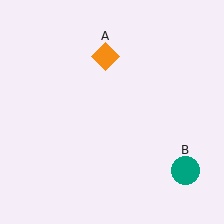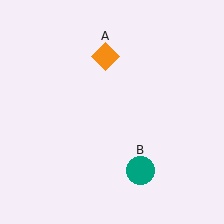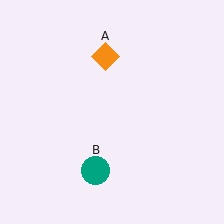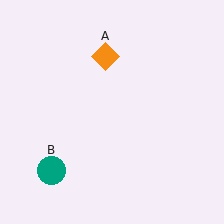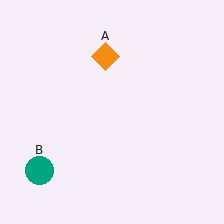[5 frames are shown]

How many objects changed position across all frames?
1 object changed position: teal circle (object B).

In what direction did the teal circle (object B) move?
The teal circle (object B) moved left.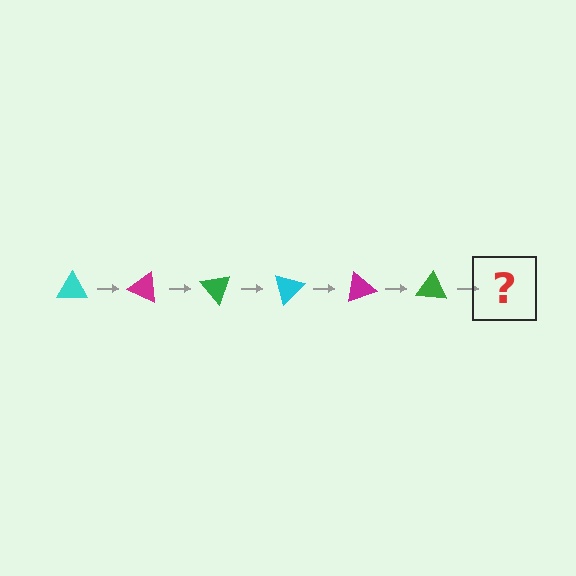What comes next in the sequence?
The next element should be a cyan triangle, rotated 150 degrees from the start.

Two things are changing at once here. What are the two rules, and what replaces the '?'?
The two rules are that it rotates 25 degrees each step and the color cycles through cyan, magenta, and green. The '?' should be a cyan triangle, rotated 150 degrees from the start.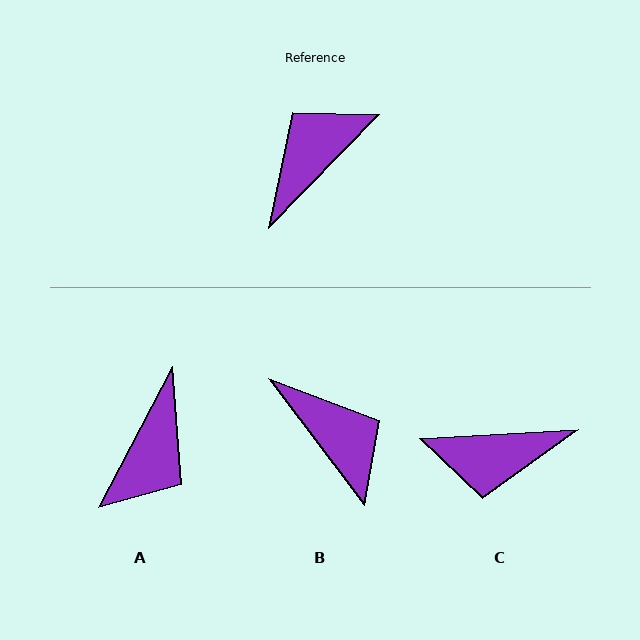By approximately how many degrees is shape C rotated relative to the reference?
Approximately 137 degrees counter-clockwise.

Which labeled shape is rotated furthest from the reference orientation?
A, about 164 degrees away.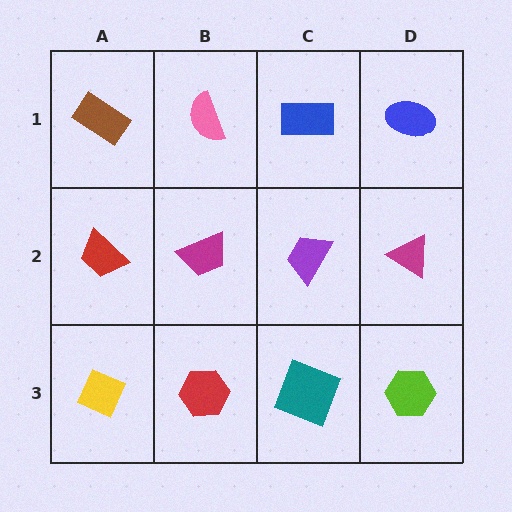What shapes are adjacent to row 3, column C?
A purple trapezoid (row 2, column C), a red hexagon (row 3, column B), a lime hexagon (row 3, column D).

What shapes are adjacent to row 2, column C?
A blue rectangle (row 1, column C), a teal square (row 3, column C), a magenta trapezoid (row 2, column B), a magenta triangle (row 2, column D).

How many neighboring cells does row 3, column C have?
3.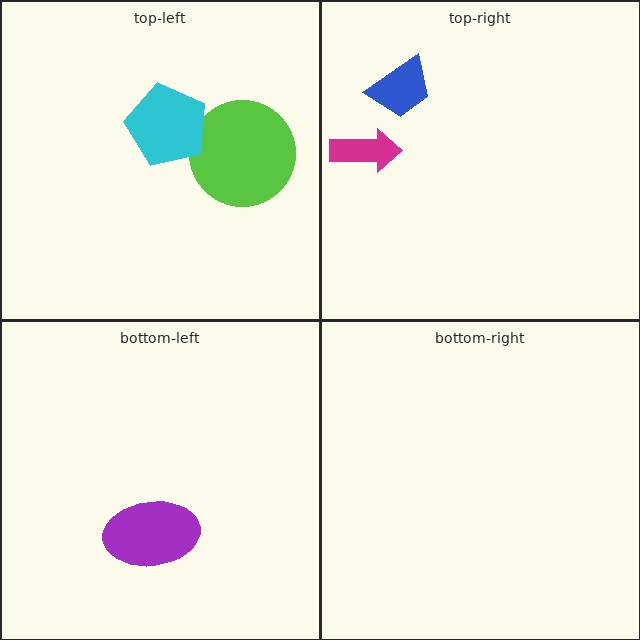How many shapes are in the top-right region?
2.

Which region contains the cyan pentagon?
The top-left region.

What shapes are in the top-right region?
The magenta arrow, the blue trapezoid.